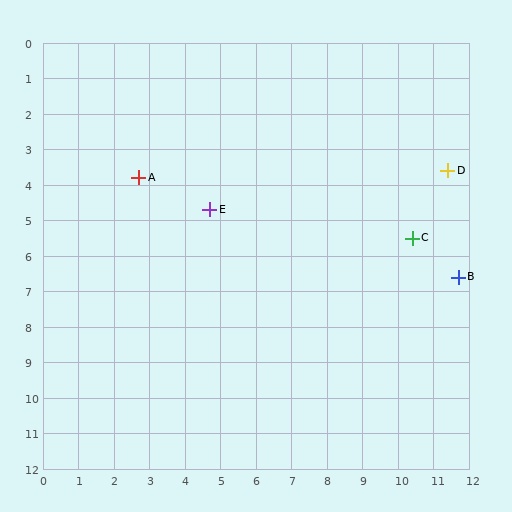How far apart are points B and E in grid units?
Points B and E are about 7.3 grid units apart.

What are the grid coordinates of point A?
Point A is at approximately (2.7, 3.8).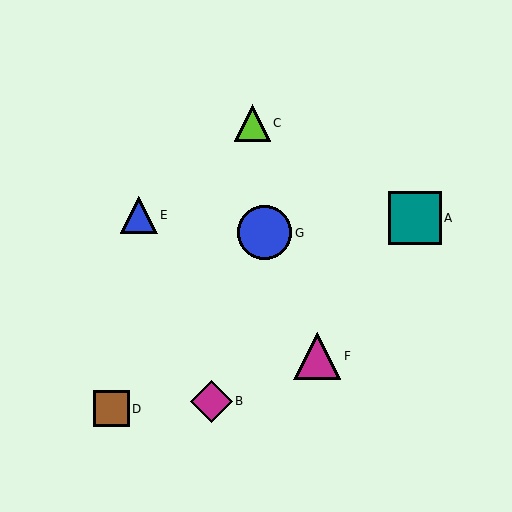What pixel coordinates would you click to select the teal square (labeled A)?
Click at (415, 218) to select the teal square A.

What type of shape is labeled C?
Shape C is a lime triangle.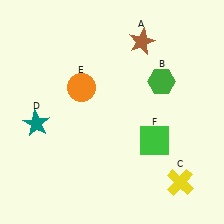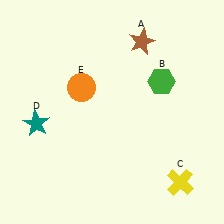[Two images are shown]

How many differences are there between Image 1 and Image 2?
There is 1 difference between the two images.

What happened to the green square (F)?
The green square (F) was removed in Image 2. It was in the bottom-right area of Image 1.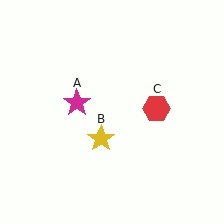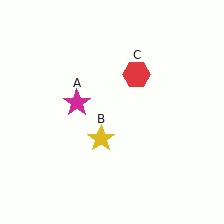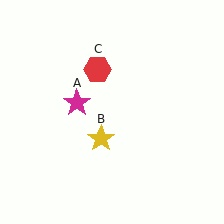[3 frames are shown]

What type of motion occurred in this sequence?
The red hexagon (object C) rotated counterclockwise around the center of the scene.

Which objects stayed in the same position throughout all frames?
Magenta star (object A) and yellow star (object B) remained stationary.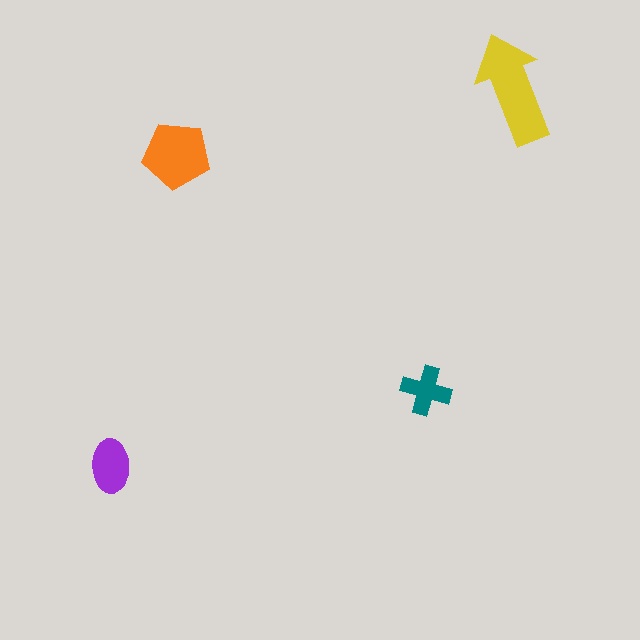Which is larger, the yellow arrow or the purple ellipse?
The yellow arrow.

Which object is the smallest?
The teal cross.